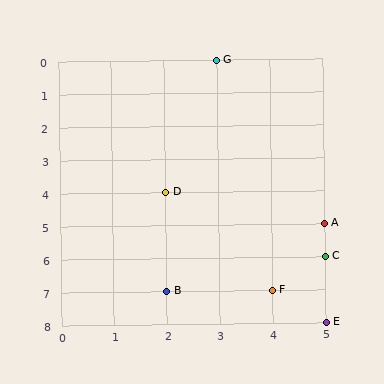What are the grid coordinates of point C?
Point C is at grid coordinates (5, 6).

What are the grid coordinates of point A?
Point A is at grid coordinates (5, 5).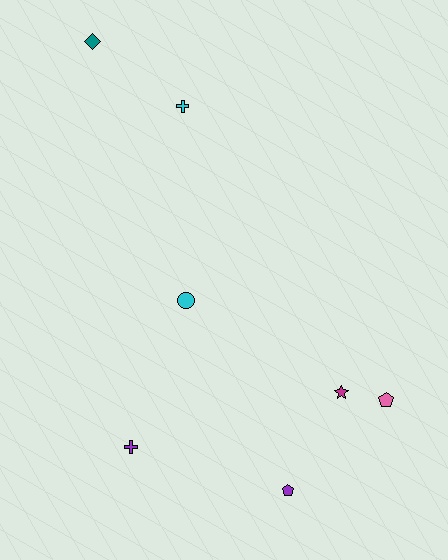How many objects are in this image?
There are 7 objects.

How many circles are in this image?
There is 1 circle.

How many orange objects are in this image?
There are no orange objects.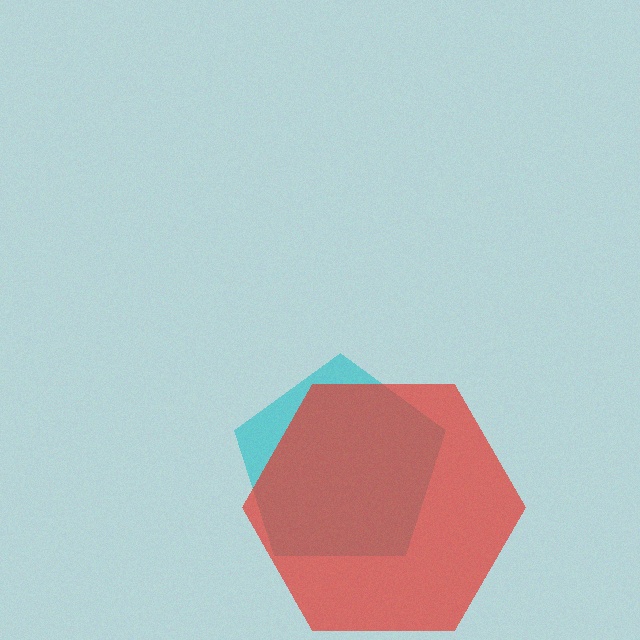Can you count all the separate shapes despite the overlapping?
Yes, there are 2 separate shapes.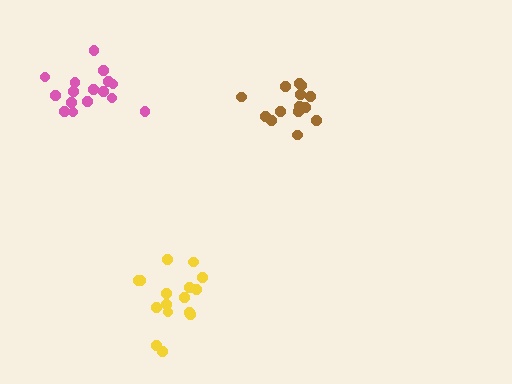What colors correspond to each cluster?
The clusters are colored: brown, yellow, pink.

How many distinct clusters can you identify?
There are 3 distinct clusters.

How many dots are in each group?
Group 1: 14 dots, Group 2: 16 dots, Group 3: 16 dots (46 total).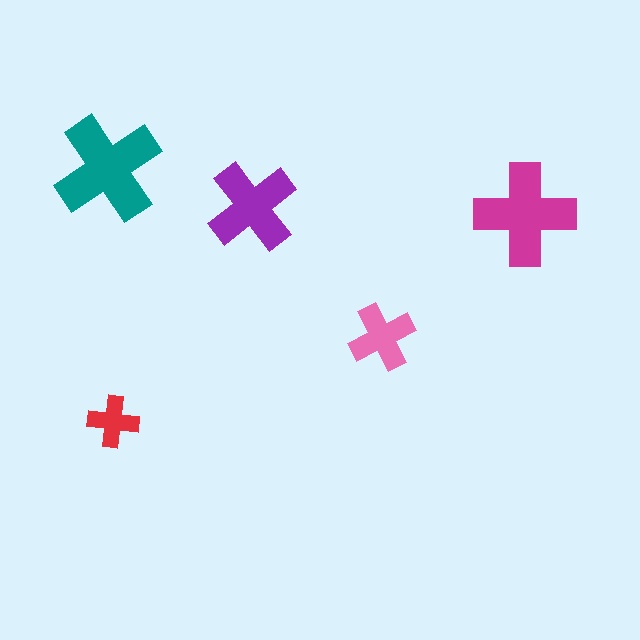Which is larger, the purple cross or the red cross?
The purple one.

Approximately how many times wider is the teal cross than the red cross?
About 2 times wider.